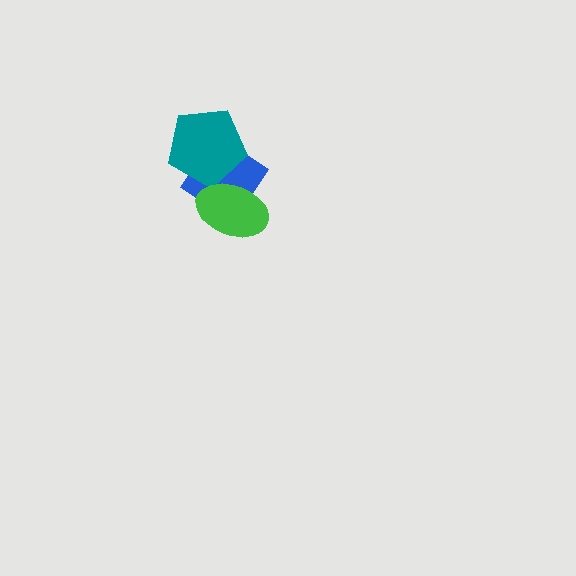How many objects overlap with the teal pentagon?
2 objects overlap with the teal pentagon.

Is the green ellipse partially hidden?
No, no other shape covers it.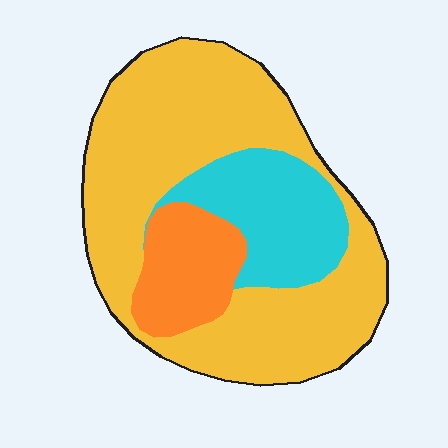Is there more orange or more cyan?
Cyan.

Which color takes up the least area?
Orange, at roughly 15%.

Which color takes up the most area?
Yellow, at roughly 65%.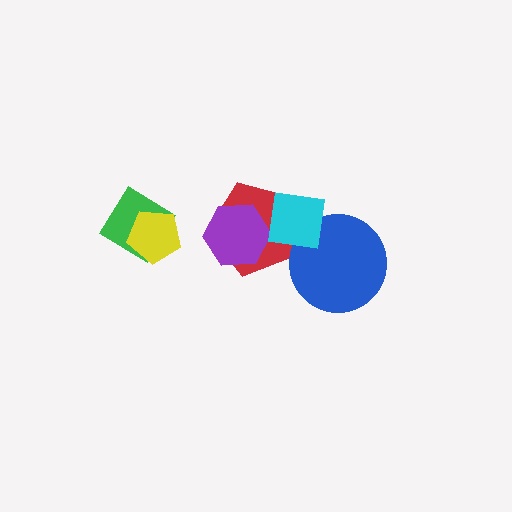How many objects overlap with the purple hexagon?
2 objects overlap with the purple hexagon.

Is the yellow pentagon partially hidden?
No, no other shape covers it.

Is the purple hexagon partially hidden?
Yes, it is partially covered by another shape.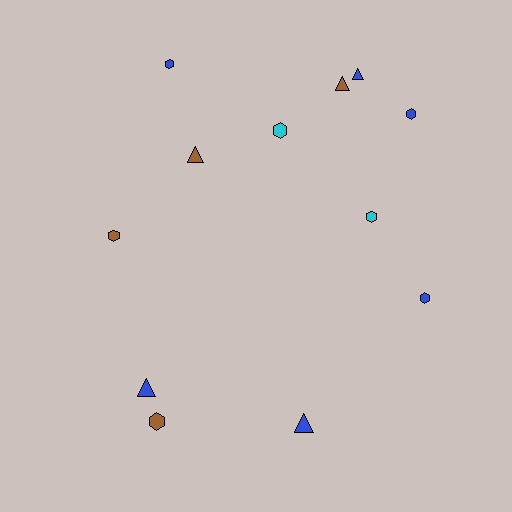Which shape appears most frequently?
Hexagon, with 7 objects.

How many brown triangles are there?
There are 2 brown triangles.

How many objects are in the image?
There are 12 objects.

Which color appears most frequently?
Blue, with 6 objects.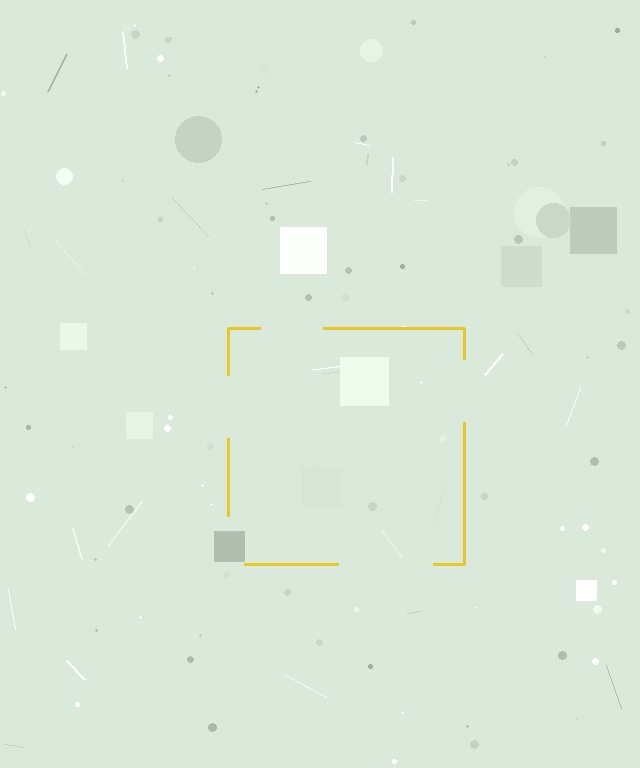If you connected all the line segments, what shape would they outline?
They would outline a square.